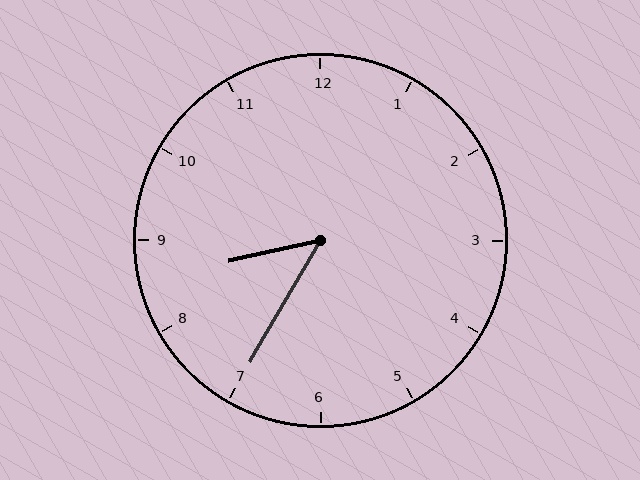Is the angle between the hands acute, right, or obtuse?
It is acute.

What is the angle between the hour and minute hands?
Approximately 48 degrees.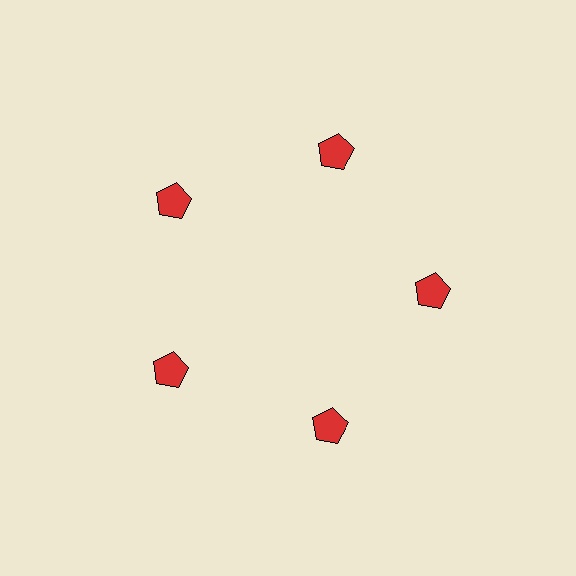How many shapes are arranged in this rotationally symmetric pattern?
There are 5 shapes, arranged in 5 groups of 1.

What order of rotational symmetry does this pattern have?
This pattern has 5-fold rotational symmetry.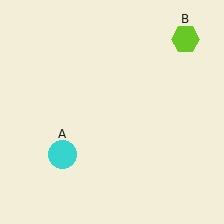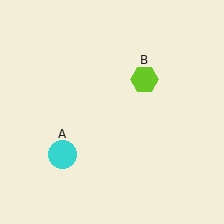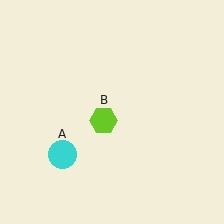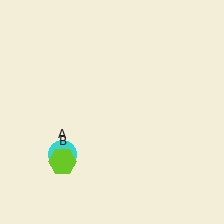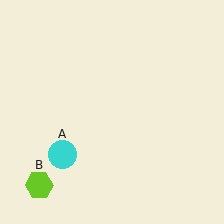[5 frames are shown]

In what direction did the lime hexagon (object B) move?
The lime hexagon (object B) moved down and to the left.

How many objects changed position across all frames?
1 object changed position: lime hexagon (object B).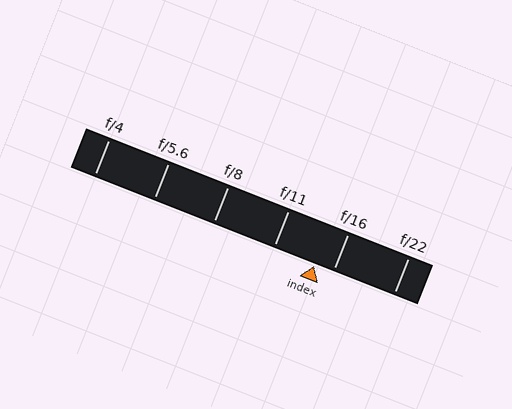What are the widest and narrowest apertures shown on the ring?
The widest aperture shown is f/4 and the narrowest is f/22.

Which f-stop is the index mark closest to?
The index mark is closest to f/16.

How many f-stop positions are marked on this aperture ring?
There are 6 f-stop positions marked.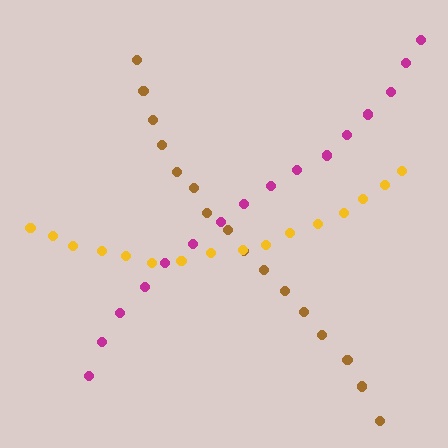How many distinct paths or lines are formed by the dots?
There are 3 distinct paths.